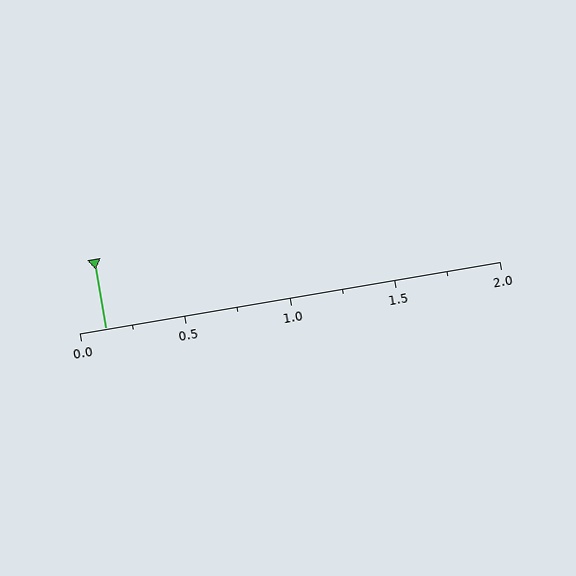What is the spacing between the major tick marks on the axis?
The major ticks are spaced 0.5 apart.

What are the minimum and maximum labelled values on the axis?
The axis runs from 0.0 to 2.0.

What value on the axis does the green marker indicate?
The marker indicates approximately 0.12.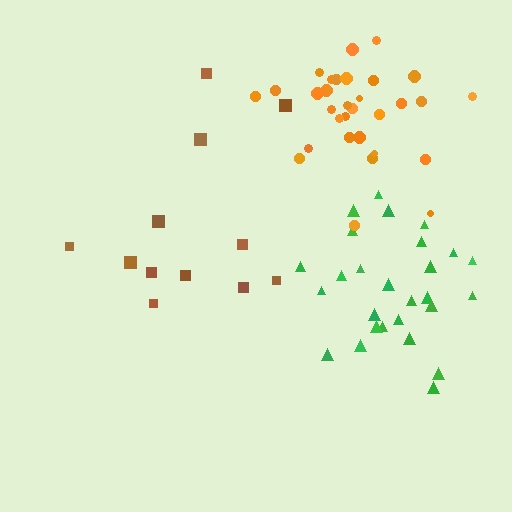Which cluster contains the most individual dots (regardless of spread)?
Orange (31).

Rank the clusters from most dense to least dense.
green, orange, brown.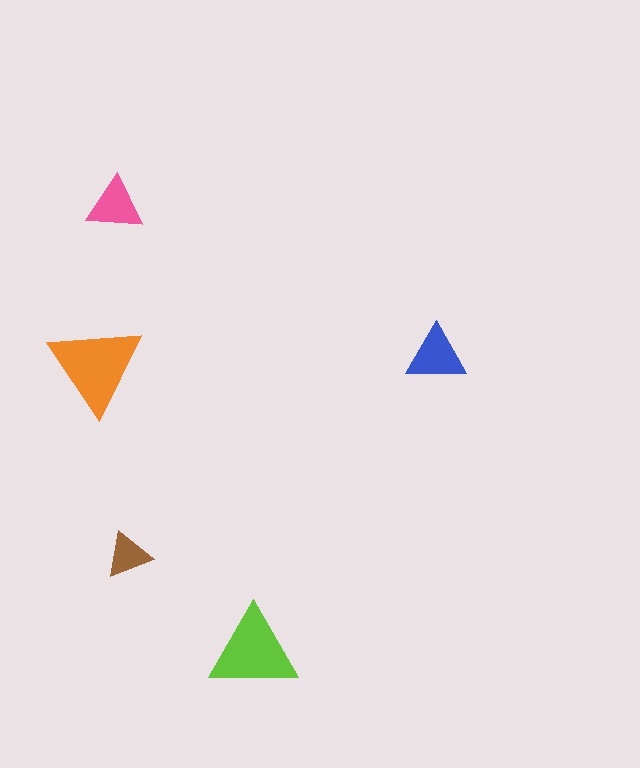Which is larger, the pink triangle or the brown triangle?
The pink one.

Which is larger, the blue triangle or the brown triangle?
The blue one.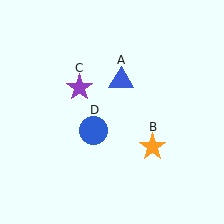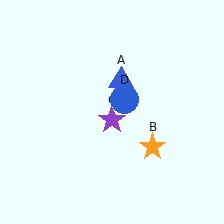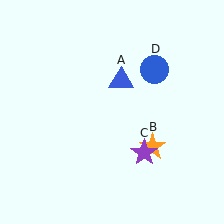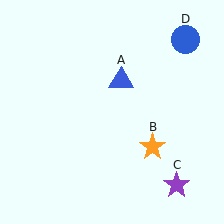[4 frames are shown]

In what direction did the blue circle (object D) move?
The blue circle (object D) moved up and to the right.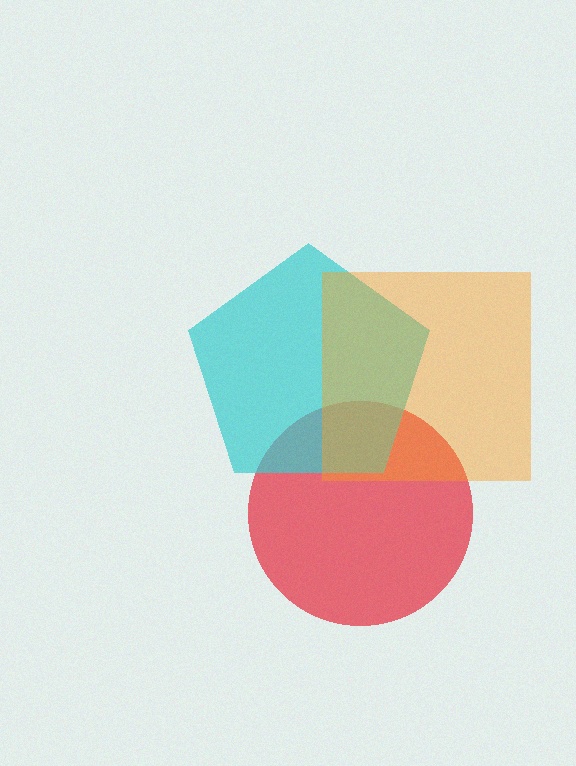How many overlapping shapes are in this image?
There are 3 overlapping shapes in the image.